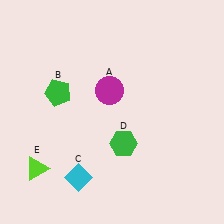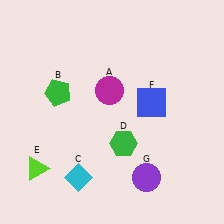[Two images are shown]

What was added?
A blue square (F), a purple circle (G) were added in Image 2.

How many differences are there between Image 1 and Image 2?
There are 2 differences between the two images.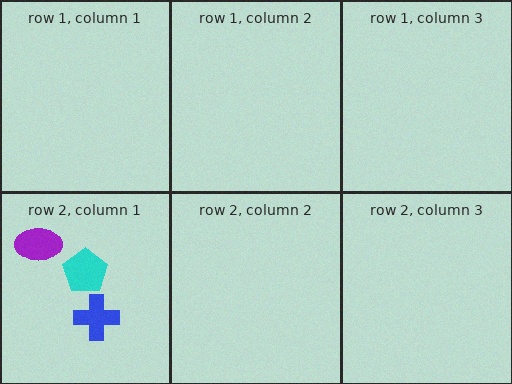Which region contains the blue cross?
The row 2, column 1 region.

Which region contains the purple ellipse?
The row 2, column 1 region.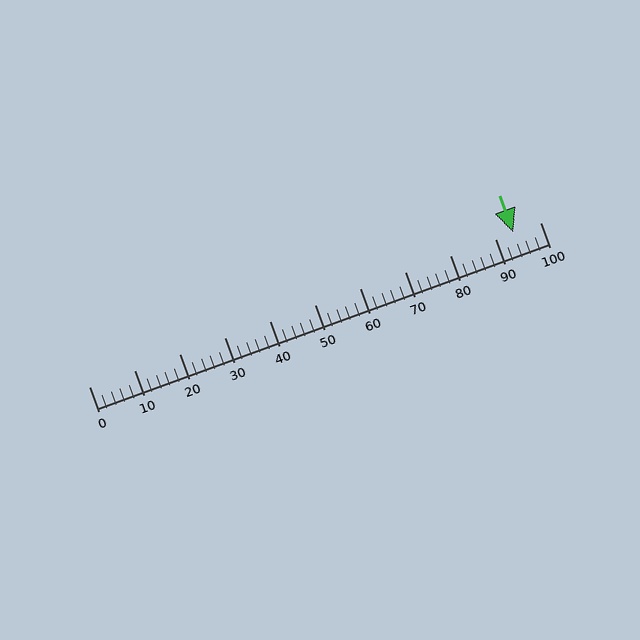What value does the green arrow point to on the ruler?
The green arrow points to approximately 94.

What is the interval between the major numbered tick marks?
The major tick marks are spaced 10 units apart.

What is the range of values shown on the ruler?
The ruler shows values from 0 to 100.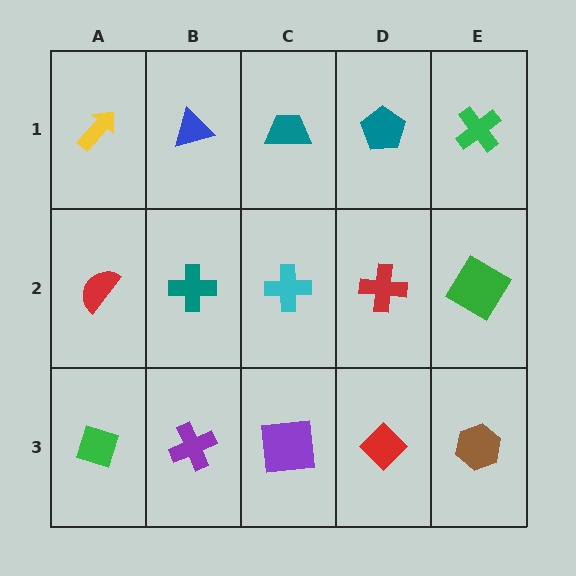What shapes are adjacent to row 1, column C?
A cyan cross (row 2, column C), a blue triangle (row 1, column B), a teal pentagon (row 1, column D).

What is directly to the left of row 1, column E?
A teal pentagon.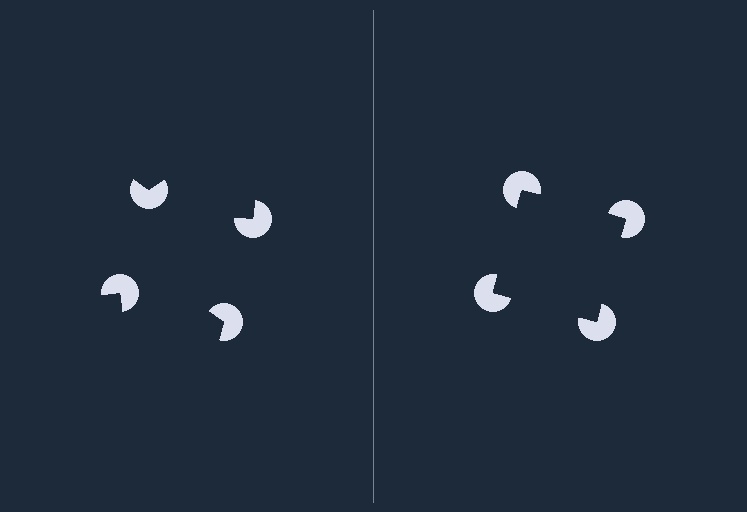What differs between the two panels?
The pac-man discs are positioned identically on both sides; only the wedge orientations differ. On the right they align to a square; on the left they are misaligned.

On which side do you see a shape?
An illusory square appears on the right side. On the left side the wedge cuts are rotated, so no coherent shape forms.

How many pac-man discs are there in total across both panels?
8 — 4 on each side.